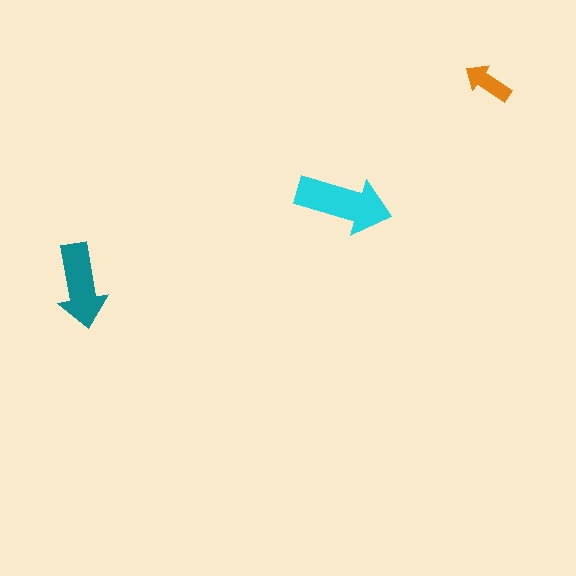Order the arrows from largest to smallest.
the cyan one, the teal one, the orange one.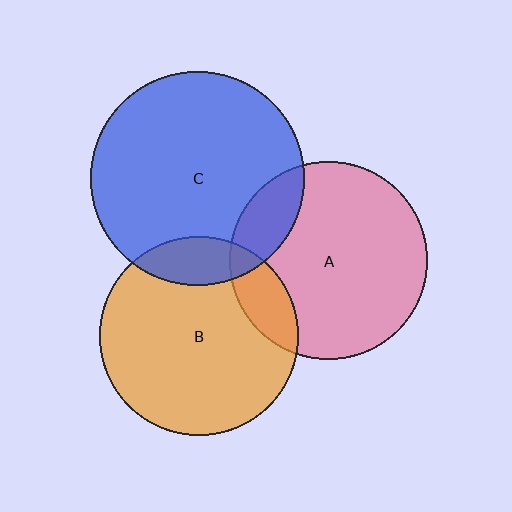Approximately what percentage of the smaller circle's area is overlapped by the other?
Approximately 15%.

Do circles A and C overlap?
Yes.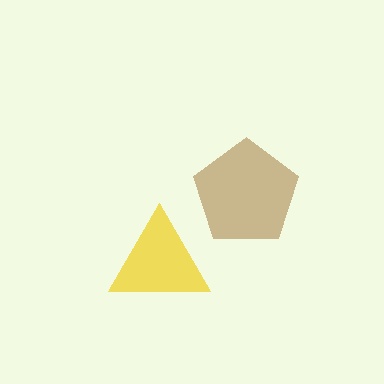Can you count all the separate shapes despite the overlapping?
Yes, there are 2 separate shapes.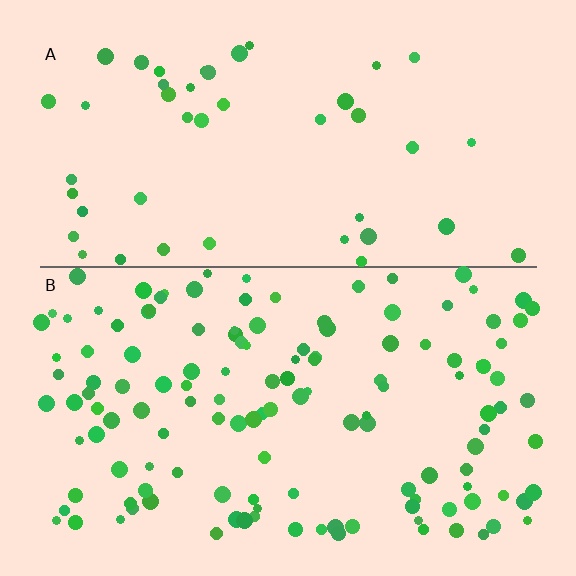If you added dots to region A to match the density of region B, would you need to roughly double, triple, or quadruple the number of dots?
Approximately triple.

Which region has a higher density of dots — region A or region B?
B (the bottom).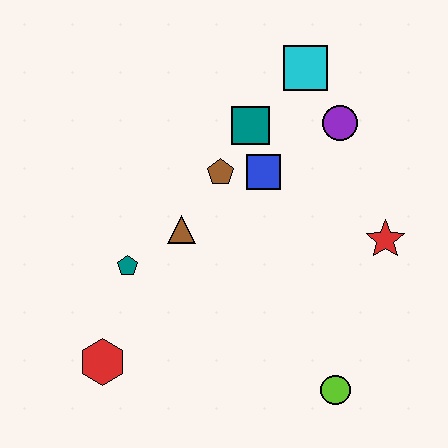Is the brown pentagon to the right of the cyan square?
No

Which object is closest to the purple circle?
The cyan square is closest to the purple circle.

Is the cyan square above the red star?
Yes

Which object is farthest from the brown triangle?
The lime circle is farthest from the brown triangle.